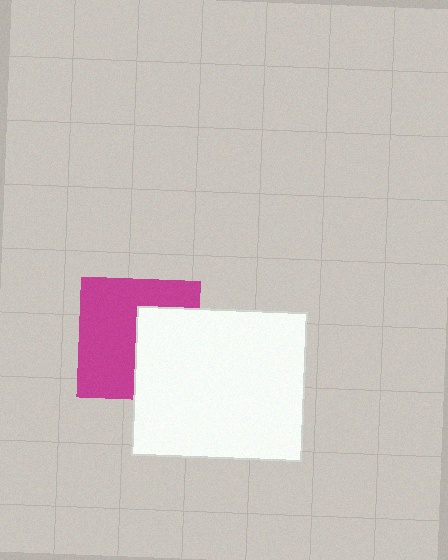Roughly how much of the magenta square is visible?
About half of it is visible (roughly 59%).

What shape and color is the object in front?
The object in front is a white rectangle.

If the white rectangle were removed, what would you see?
You would see the complete magenta square.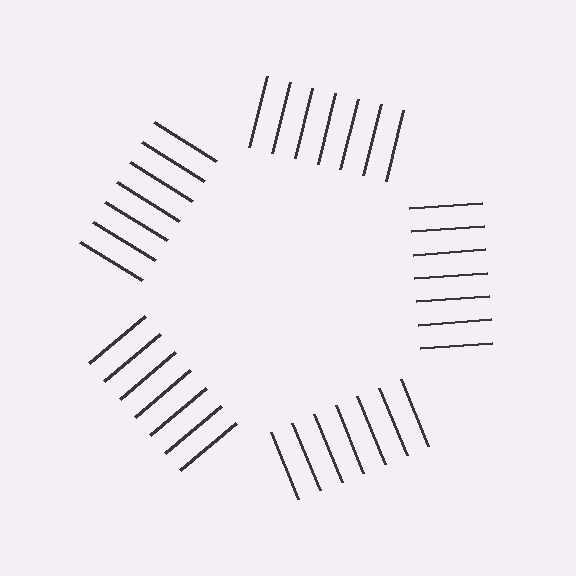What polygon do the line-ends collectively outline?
An illusory pentagon — the line segments terminate on its edges but no continuous stroke is drawn.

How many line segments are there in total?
35 — 7 along each of the 5 edges.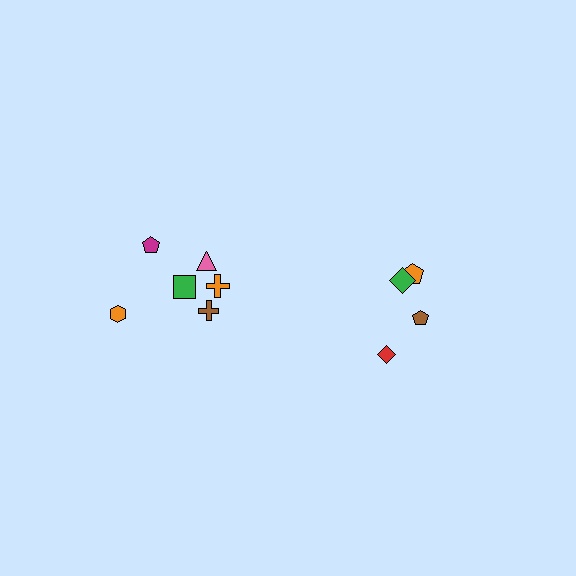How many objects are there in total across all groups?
There are 10 objects.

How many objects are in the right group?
There are 4 objects.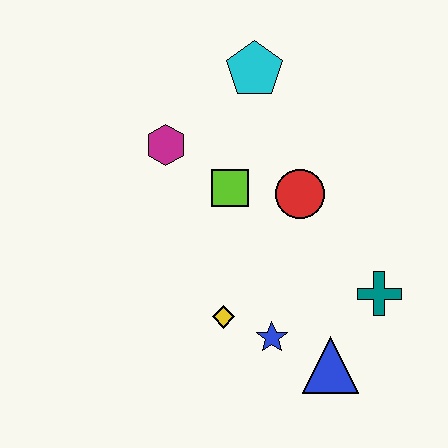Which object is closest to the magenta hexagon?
The lime square is closest to the magenta hexagon.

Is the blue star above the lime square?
No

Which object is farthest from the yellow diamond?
The cyan pentagon is farthest from the yellow diamond.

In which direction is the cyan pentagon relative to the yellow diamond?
The cyan pentagon is above the yellow diamond.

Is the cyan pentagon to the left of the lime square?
No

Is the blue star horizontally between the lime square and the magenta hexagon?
No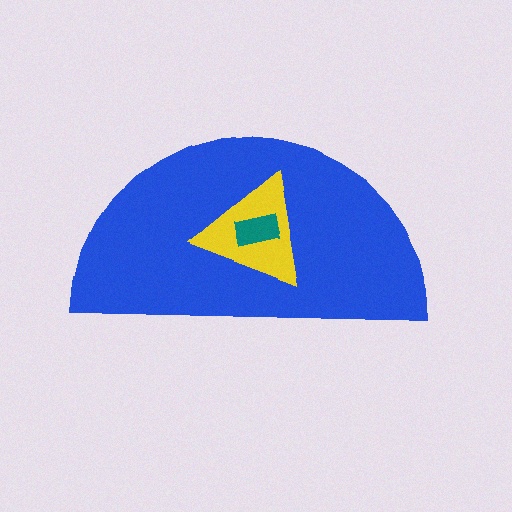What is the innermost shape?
The teal rectangle.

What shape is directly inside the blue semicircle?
The yellow triangle.